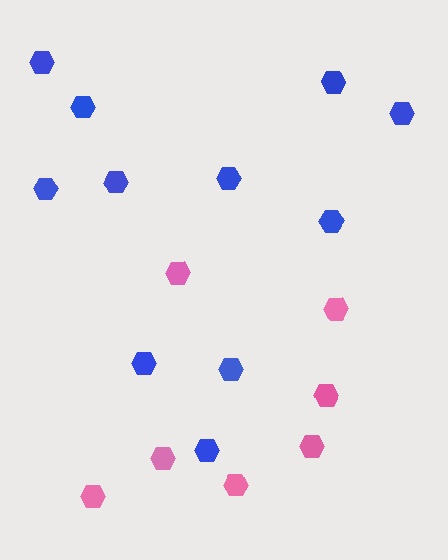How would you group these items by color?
There are 2 groups: one group of blue hexagons (11) and one group of pink hexagons (7).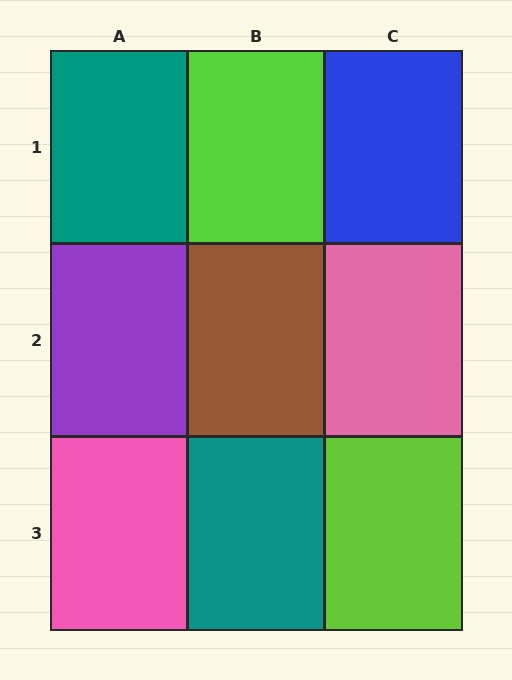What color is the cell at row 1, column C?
Blue.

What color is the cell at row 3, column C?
Lime.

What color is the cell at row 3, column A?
Pink.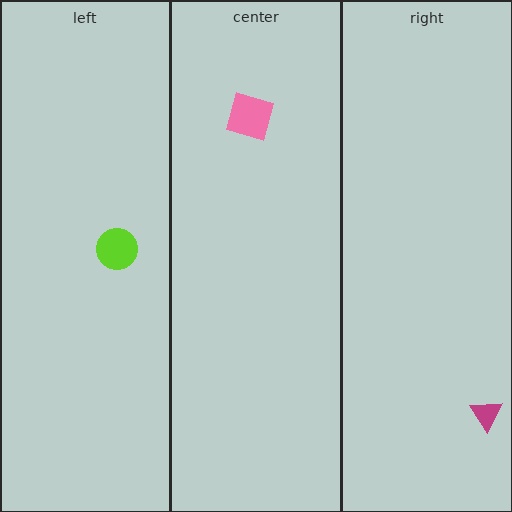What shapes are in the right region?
The magenta triangle.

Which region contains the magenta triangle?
The right region.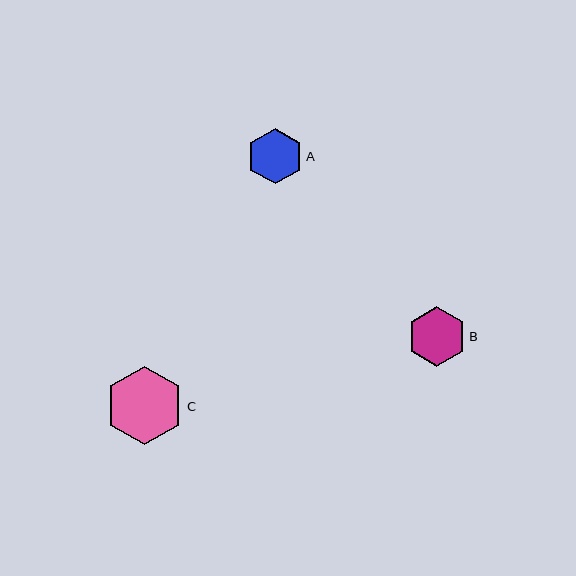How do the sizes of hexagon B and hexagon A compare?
Hexagon B and hexagon A are approximately the same size.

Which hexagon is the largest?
Hexagon C is the largest with a size of approximately 79 pixels.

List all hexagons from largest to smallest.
From largest to smallest: C, B, A.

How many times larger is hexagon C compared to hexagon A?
Hexagon C is approximately 1.4 times the size of hexagon A.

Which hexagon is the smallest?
Hexagon A is the smallest with a size of approximately 56 pixels.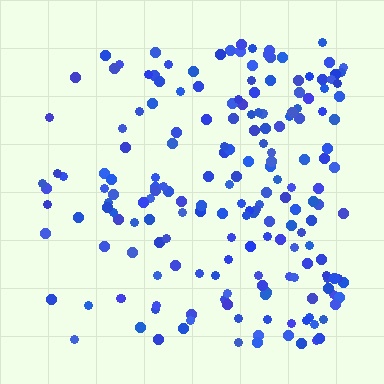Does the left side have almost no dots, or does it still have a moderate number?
Still a moderate number, just noticeably fewer than the right.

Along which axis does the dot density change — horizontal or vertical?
Horizontal.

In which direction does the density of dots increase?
From left to right, with the right side densest.